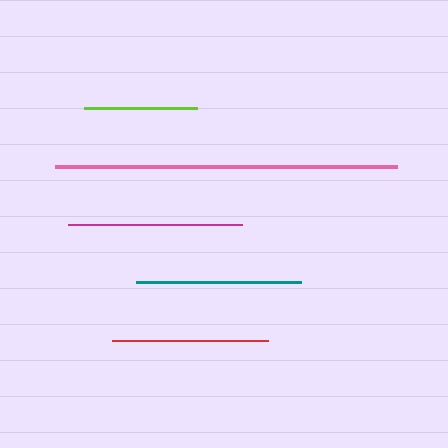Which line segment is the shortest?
The lime line is the shortest at approximately 113 pixels.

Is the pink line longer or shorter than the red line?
The pink line is longer than the red line.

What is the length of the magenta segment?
The magenta segment is approximately 175 pixels long.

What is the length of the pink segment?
The pink segment is approximately 342 pixels long.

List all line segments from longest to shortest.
From longest to shortest: pink, magenta, teal, red, lime.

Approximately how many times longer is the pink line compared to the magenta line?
The pink line is approximately 2.0 times the length of the magenta line.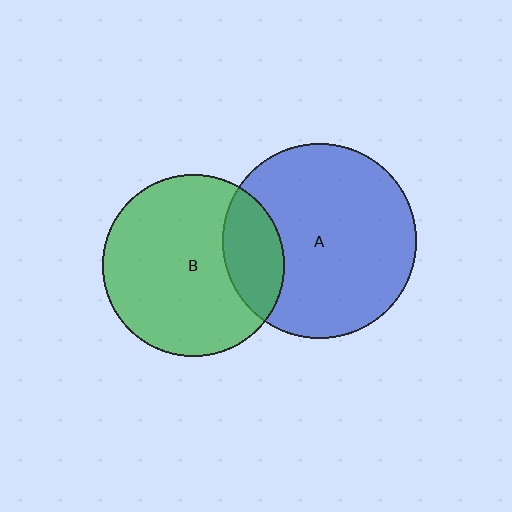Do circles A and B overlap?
Yes.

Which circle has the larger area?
Circle A (blue).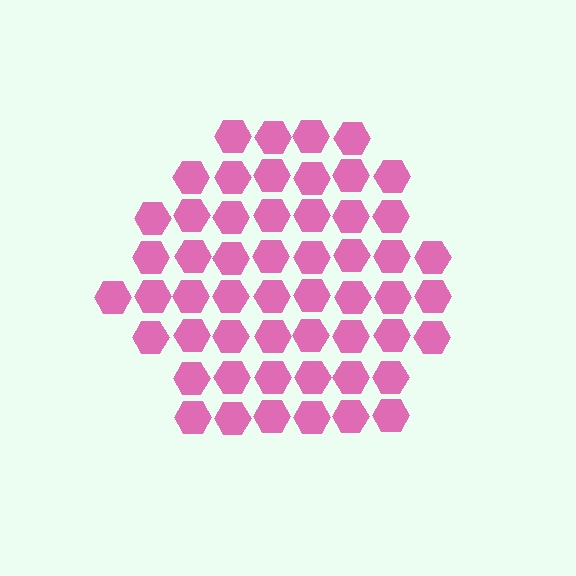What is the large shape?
The large shape is a hexagon.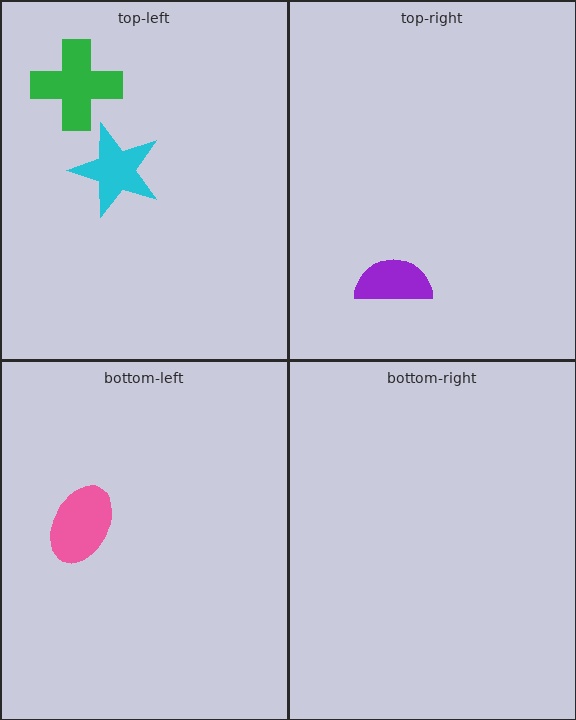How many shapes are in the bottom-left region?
1.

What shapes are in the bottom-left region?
The pink ellipse.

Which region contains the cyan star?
The top-left region.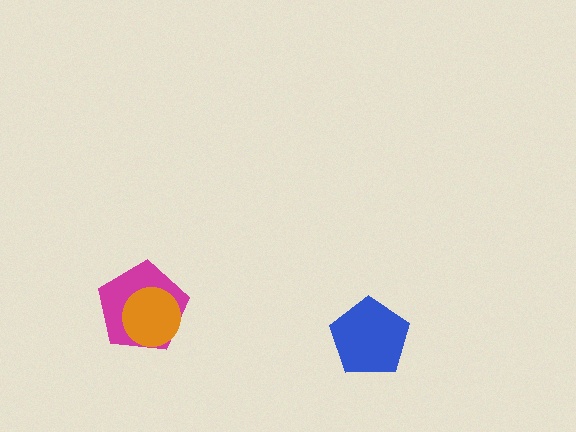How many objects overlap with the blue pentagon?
0 objects overlap with the blue pentagon.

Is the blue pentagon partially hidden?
No, no other shape covers it.